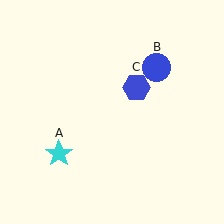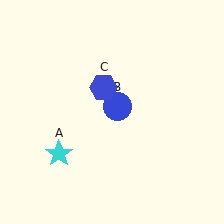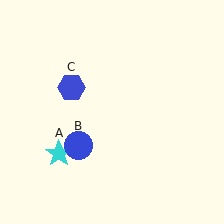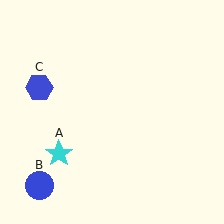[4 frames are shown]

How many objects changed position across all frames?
2 objects changed position: blue circle (object B), blue hexagon (object C).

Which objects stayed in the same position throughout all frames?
Cyan star (object A) remained stationary.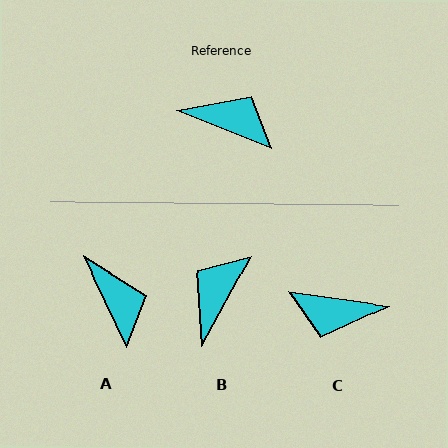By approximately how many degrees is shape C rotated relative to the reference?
Approximately 166 degrees clockwise.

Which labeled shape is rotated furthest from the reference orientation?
C, about 166 degrees away.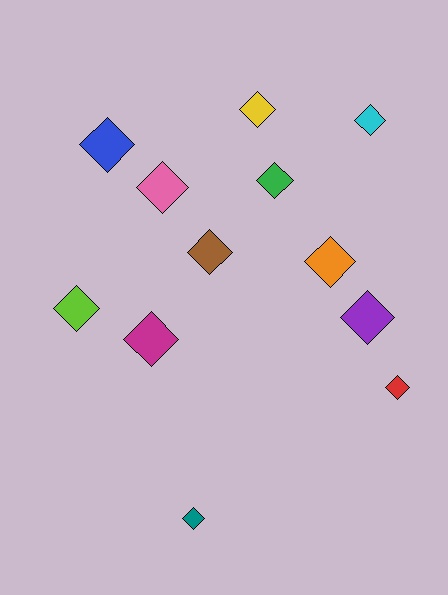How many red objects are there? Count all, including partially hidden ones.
There is 1 red object.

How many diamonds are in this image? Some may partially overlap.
There are 12 diamonds.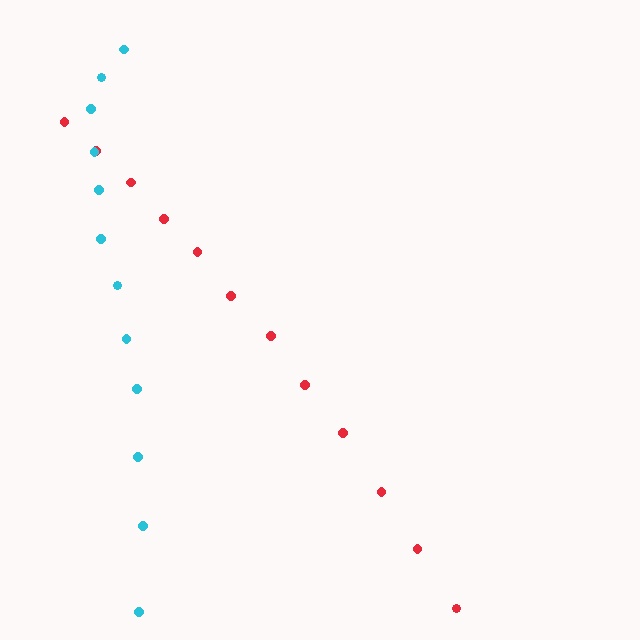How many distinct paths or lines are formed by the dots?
There are 2 distinct paths.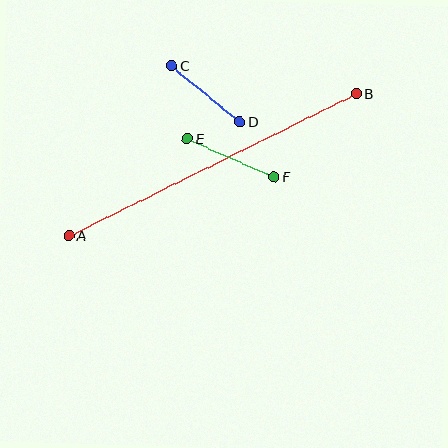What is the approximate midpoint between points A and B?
The midpoint is at approximately (213, 165) pixels.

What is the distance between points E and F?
The distance is approximately 95 pixels.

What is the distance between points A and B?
The distance is approximately 321 pixels.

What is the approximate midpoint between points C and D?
The midpoint is at approximately (206, 94) pixels.